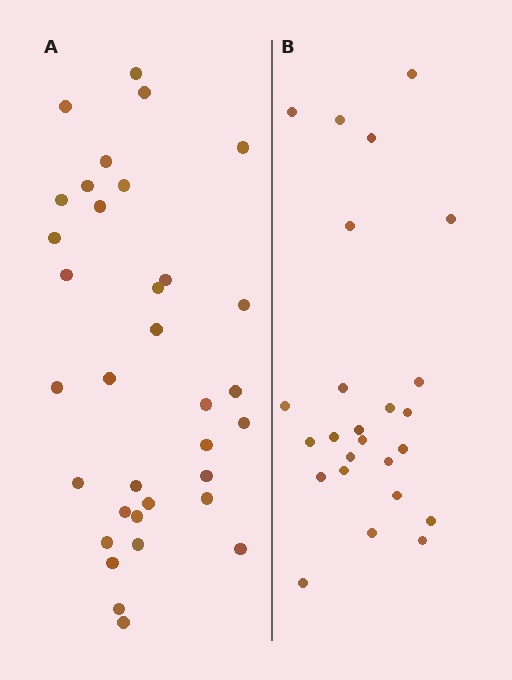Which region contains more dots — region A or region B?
Region A (the left region) has more dots.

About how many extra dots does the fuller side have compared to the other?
Region A has roughly 8 or so more dots than region B.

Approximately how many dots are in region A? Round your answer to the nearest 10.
About 30 dots. (The exact count is 34, which rounds to 30.)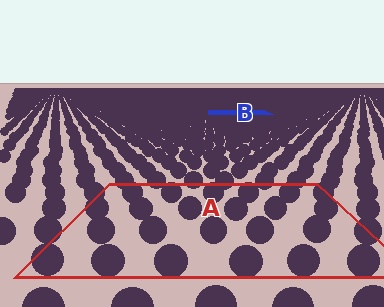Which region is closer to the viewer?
Region A is closer. The texture elements there are larger and more spread out.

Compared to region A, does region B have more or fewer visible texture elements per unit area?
Region B has more texture elements per unit area — they are packed more densely because it is farther away.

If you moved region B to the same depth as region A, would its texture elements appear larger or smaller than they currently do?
They would appear larger. At a closer depth, the same texture elements are projected at a bigger on-screen size.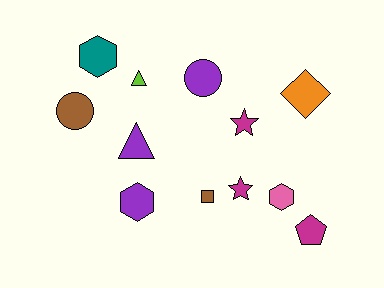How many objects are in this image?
There are 12 objects.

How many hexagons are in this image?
There are 3 hexagons.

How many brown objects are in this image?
There are 2 brown objects.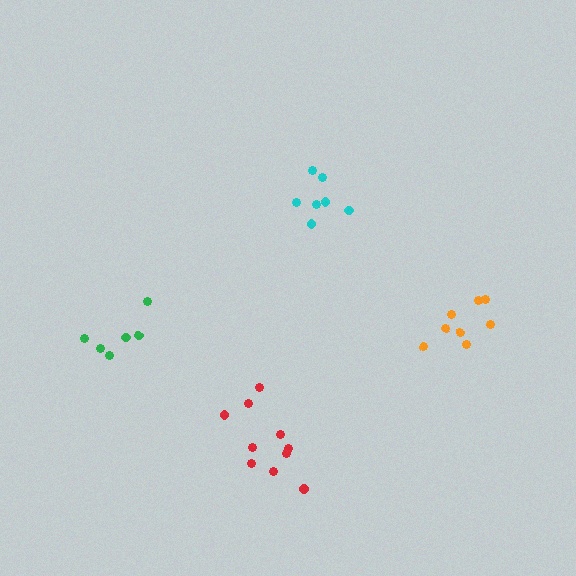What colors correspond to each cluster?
The clusters are colored: orange, green, red, cyan.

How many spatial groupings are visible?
There are 4 spatial groupings.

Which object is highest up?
The cyan cluster is topmost.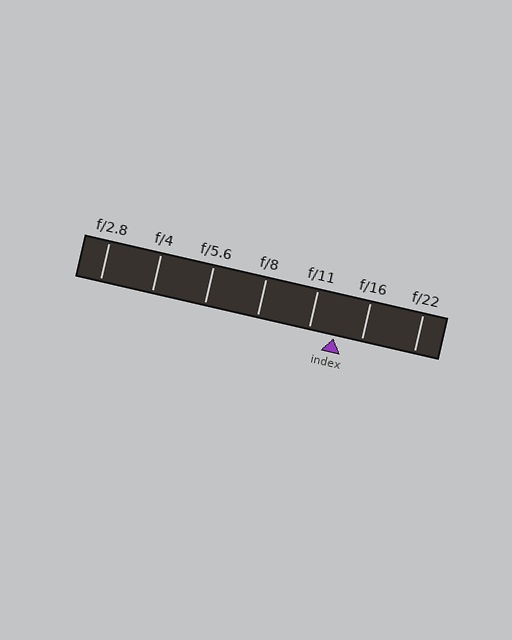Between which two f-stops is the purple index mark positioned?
The index mark is between f/11 and f/16.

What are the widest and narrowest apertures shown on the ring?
The widest aperture shown is f/2.8 and the narrowest is f/22.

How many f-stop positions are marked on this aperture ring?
There are 7 f-stop positions marked.